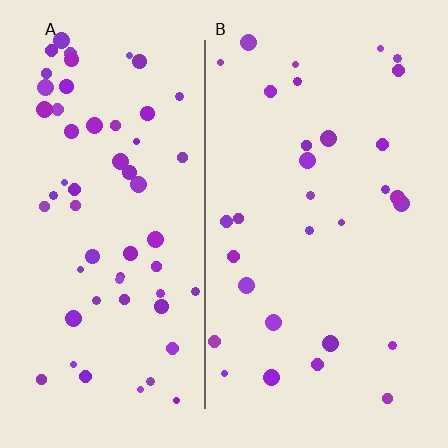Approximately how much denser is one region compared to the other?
Approximately 1.9× — region A over region B.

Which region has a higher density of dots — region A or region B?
A (the left).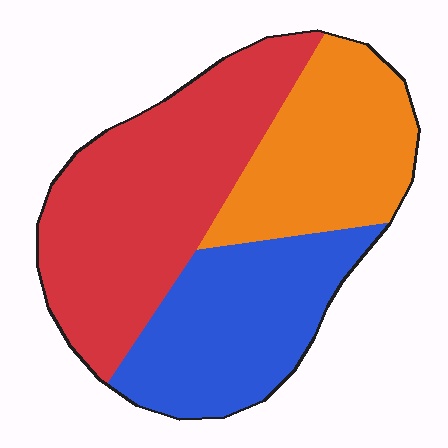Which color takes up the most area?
Red, at roughly 45%.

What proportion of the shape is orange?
Orange takes up about one quarter (1/4) of the shape.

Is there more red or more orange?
Red.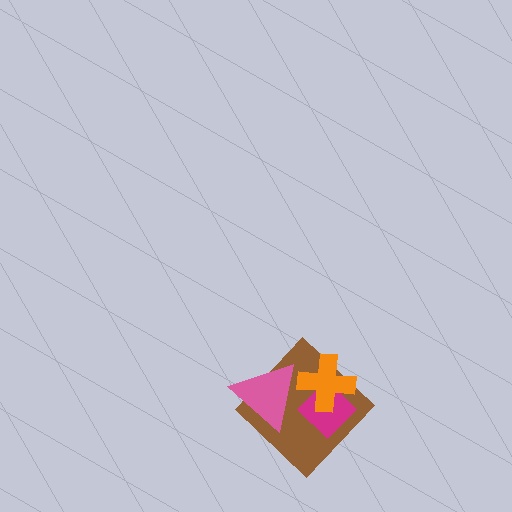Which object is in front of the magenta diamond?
The orange cross is in front of the magenta diamond.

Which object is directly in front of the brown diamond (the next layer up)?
The pink triangle is directly in front of the brown diamond.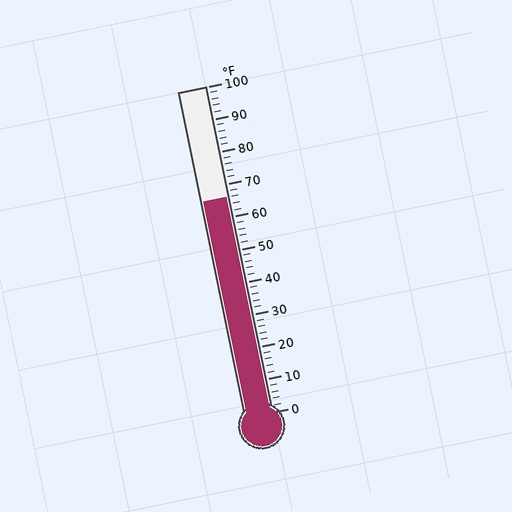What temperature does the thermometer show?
The thermometer shows approximately 66°F.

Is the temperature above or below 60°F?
The temperature is above 60°F.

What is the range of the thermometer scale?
The thermometer scale ranges from 0°F to 100°F.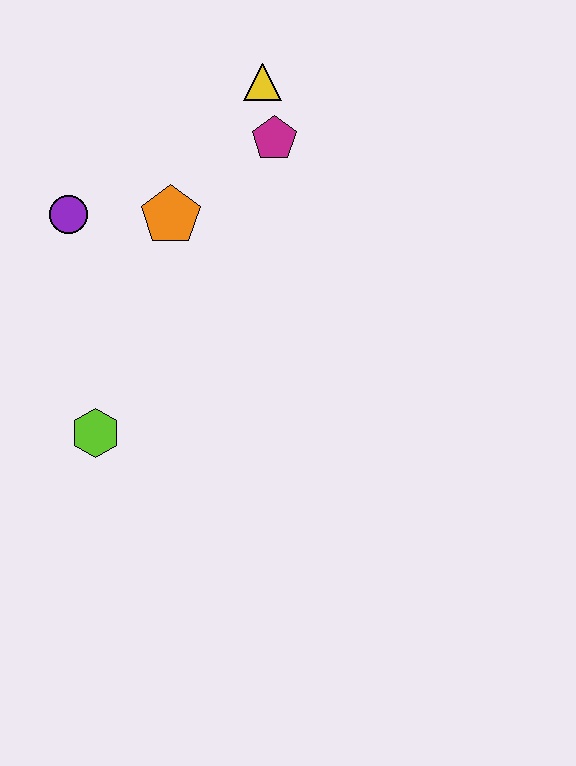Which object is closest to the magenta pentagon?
The yellow triangle is closest to the magenta pentagon.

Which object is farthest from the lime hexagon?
The yellow triangle is farthest from the lime hexagon.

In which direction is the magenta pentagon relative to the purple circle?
The magenta pentagon is to the right of the purple circle.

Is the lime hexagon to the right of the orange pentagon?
No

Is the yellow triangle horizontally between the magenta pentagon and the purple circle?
Yes